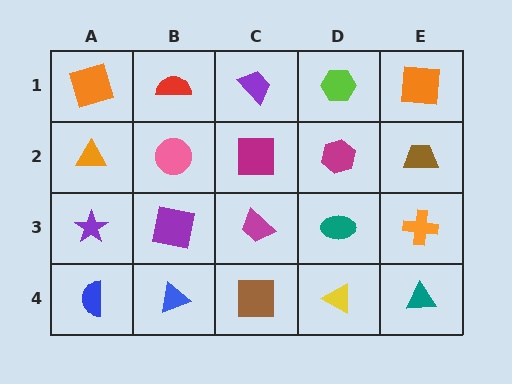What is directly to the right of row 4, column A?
A blue triangle.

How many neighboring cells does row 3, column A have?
3.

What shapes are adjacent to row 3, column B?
A pink circle (row 2, column B), a blue triangle (row 4, column B), a purple star (row 3, column A), a magenta trapezoid (row 3, column C).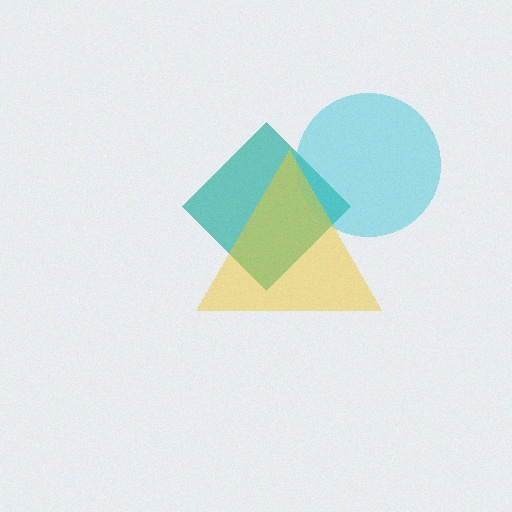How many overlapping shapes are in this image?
There are 3 overlapping shapes in the image.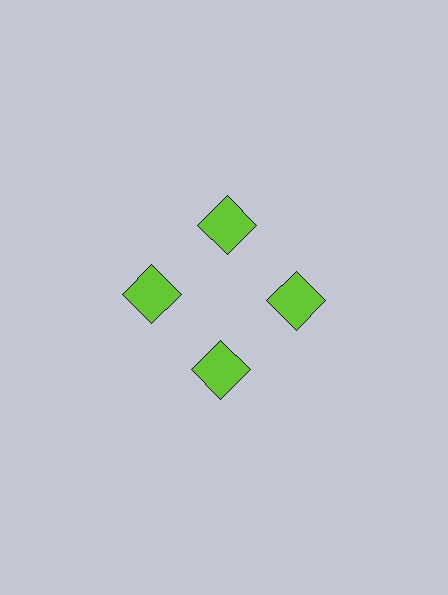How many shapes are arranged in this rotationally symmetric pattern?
There are 4 shapes, arranged in 4 groups of 1.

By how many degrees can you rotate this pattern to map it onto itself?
The pattern maps onto itself every 90 degrees of rotation.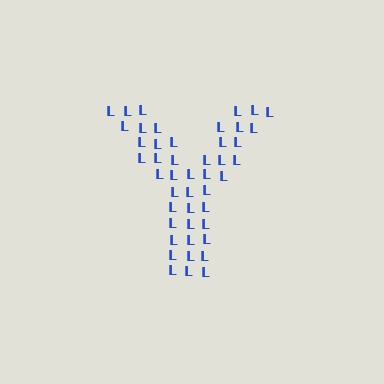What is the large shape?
The large shape is the letter Y.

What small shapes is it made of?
It is made of small letter L's.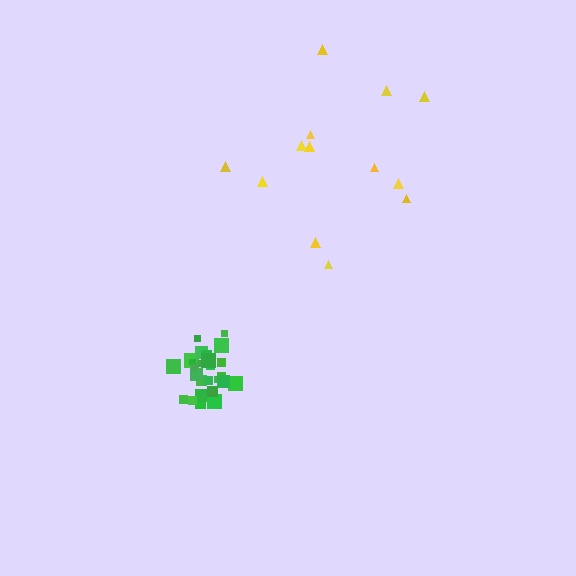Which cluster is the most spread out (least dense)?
Yellow.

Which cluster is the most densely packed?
Green.